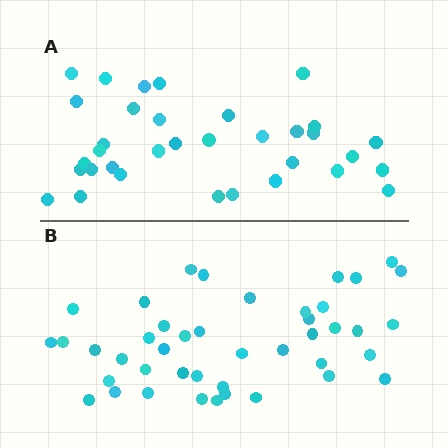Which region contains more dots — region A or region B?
Region B (the bottom region) has more dots.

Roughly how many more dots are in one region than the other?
Region B has roughly 8 or so more dots than region A.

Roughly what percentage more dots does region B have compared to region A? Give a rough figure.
About 25% more.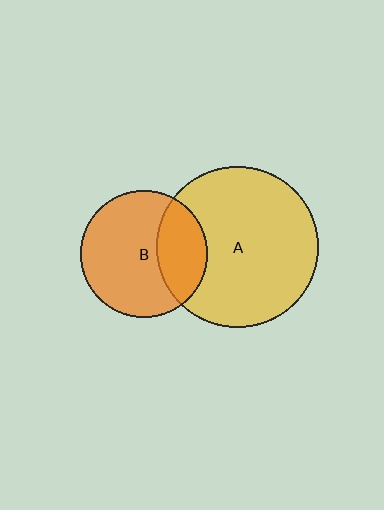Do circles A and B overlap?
Yes.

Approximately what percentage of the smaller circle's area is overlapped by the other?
Approximately 30%.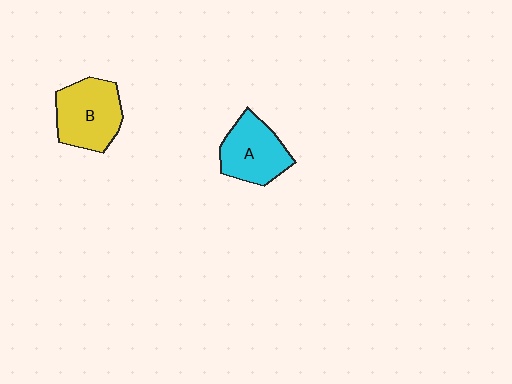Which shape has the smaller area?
Shape A (cyan).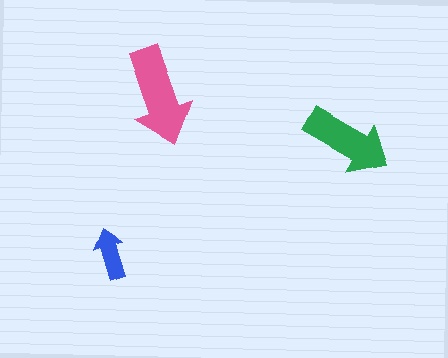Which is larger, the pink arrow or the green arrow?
The pink one.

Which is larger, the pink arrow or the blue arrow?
The pink one.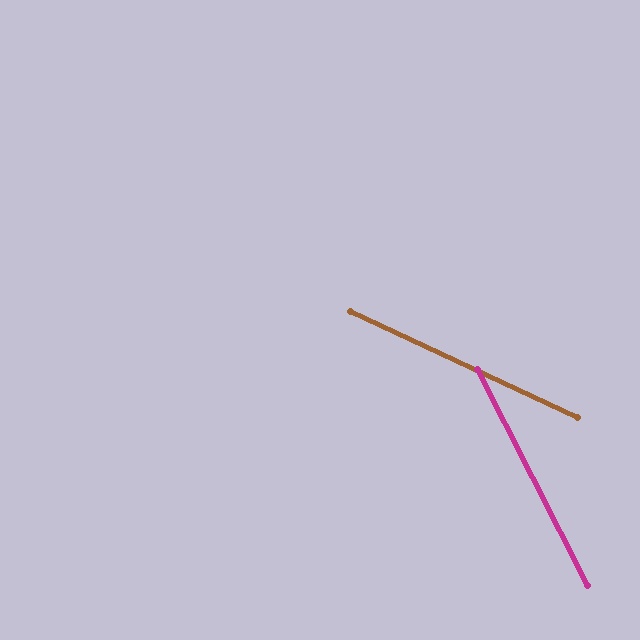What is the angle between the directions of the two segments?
Approximately 38 degrees.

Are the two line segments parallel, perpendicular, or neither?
Neither parallel nor perpendicular — they differ by about 38°.